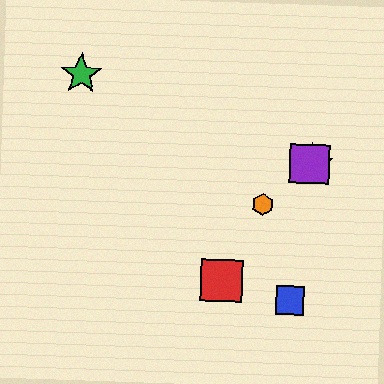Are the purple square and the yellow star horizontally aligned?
Yes, both are at y≈164.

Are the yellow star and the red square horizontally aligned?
No, the yellow star is at y≈164 and the red square is at y≈280.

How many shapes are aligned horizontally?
2 shapes (the yellow star, the purple square) are aligned horizontally.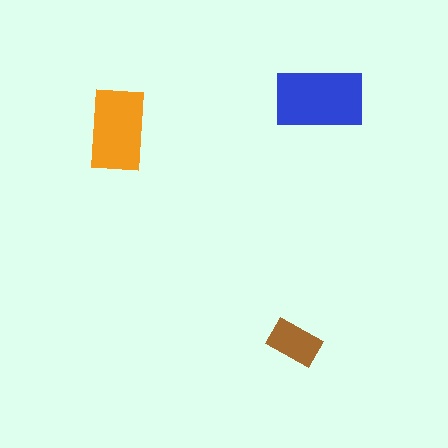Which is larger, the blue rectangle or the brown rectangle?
The blue one.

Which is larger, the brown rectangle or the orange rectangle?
The orange one.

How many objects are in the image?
There are 3 objects in the image.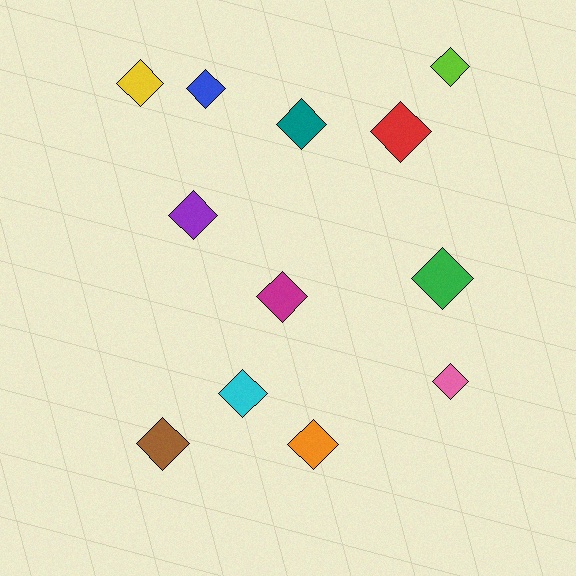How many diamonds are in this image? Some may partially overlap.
There are 12 diamonds.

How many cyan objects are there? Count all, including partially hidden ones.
There is 1 cyan object.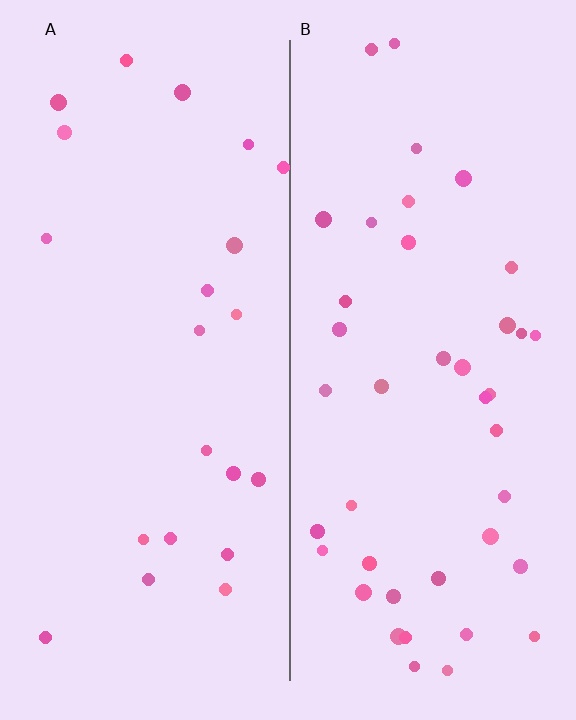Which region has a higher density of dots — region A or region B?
B (the right).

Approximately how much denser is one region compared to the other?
Approximately 1.9× — region B over region A.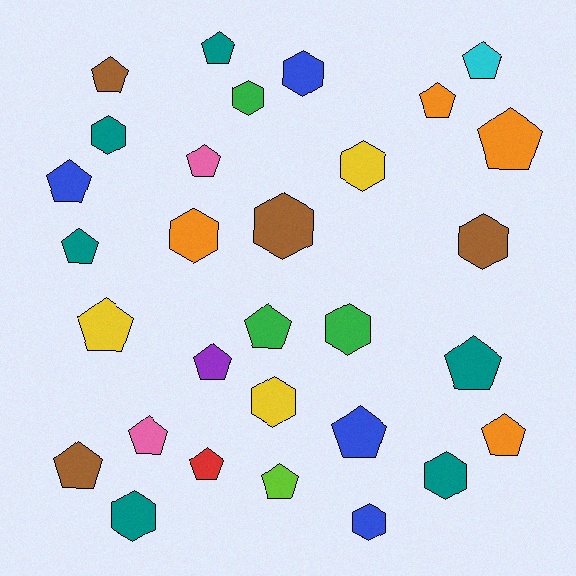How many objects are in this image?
There are 30 objects.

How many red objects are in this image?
There is 1 red object.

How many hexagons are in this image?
There are 12 hexagons.